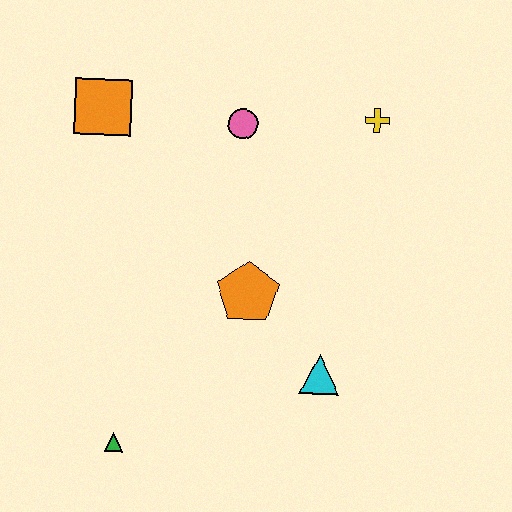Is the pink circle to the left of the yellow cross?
Yes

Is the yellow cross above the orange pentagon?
Yes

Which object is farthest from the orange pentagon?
The orange square is farthest from the orange pentagon.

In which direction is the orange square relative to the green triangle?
The orange square is above the green triangle.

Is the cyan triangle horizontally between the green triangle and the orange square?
No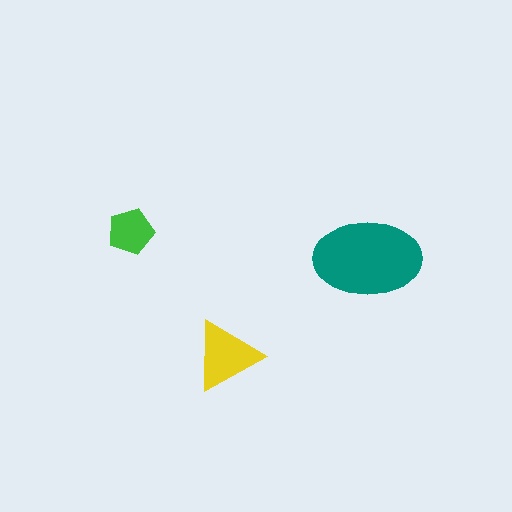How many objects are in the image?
There are 3 objects in the image.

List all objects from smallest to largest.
The green pentagon, the yellow triangle, the teal ellipse.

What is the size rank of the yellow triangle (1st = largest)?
2nd.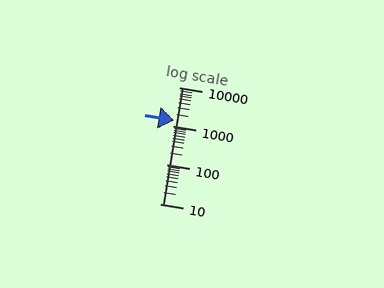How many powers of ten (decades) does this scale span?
The scale spans 3 decades, from 10 to 10000.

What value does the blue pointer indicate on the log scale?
The pointer indicates approximately 1400.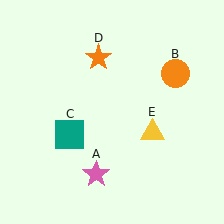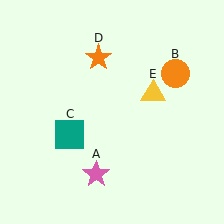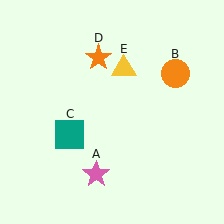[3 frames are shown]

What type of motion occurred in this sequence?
The yellow triangle (object E) rotated counterclockwise around the center of the scene.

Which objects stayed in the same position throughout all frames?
Pink star (object A) and orange circle (object B) and teal square (object C) and orange star (object D) remained stationary.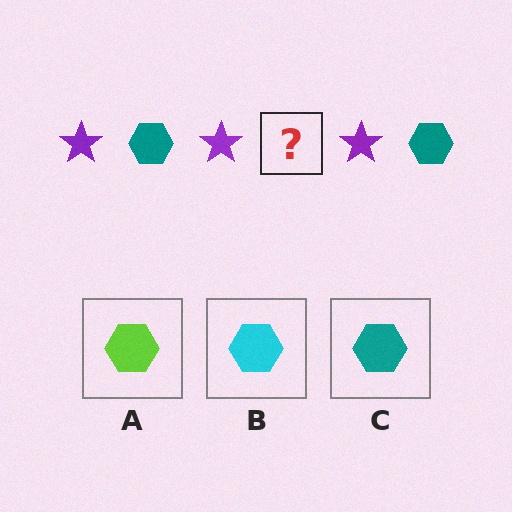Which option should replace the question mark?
Option C.